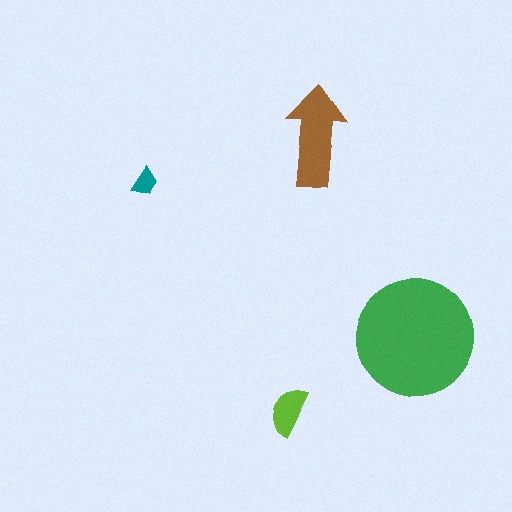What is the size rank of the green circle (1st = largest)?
1st.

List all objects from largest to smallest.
The green circle, the brown arrow, the lime semicircle, the teal trapezoid.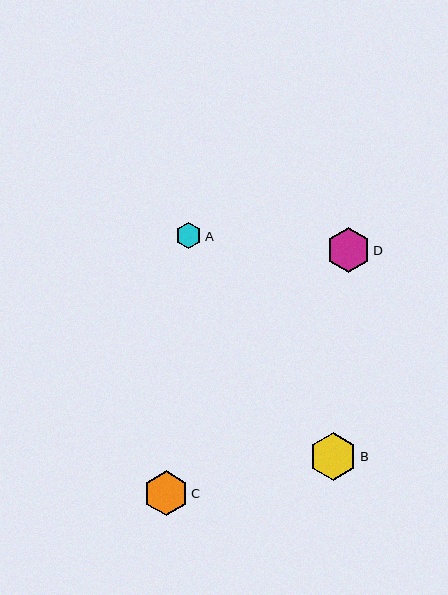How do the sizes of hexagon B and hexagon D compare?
Hexagon B and hexagon D are approximately the same size.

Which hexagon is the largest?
Hexagon B is the largest with a size of approximately 48 pixels.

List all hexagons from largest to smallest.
From largest to smallest: B, C, D, A.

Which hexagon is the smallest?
Hexagon A is the smallest with a size of approximately 26 pixels.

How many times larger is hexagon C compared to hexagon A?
Hexagon C is approximately 1.7 times the size of hexagon A.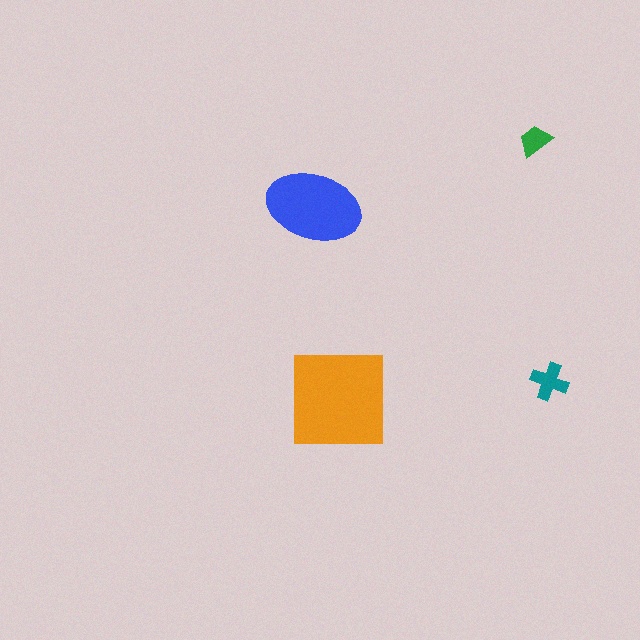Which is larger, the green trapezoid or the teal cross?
The teal cross.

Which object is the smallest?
The green trapezoid.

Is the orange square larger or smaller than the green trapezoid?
Larger.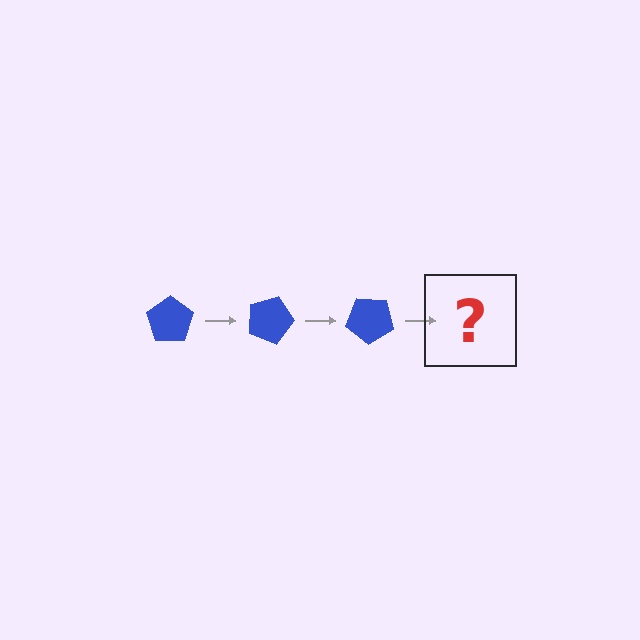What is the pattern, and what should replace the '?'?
The pattern is that the pentagon rotates 20 degrees each step. The '?' should be a blue pentagon rotated 60 degrees.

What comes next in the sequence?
The next element should be a blue pentagon rotated 60 degrees.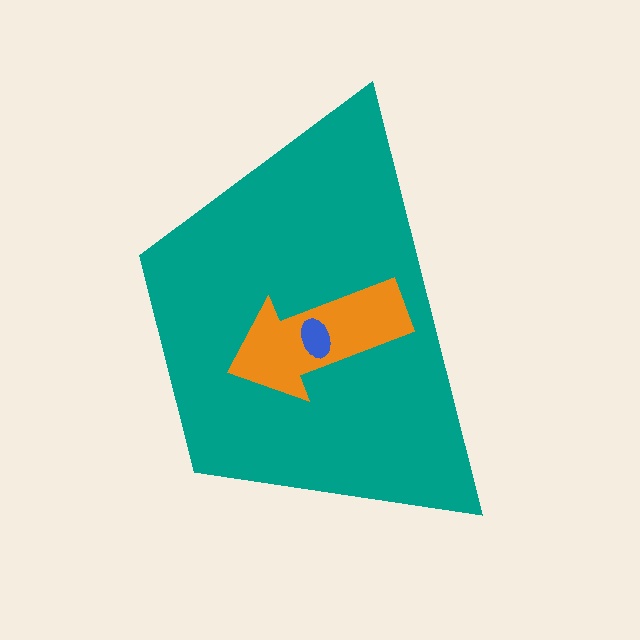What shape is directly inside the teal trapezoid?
The orange arrow.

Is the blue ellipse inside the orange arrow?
Yes.